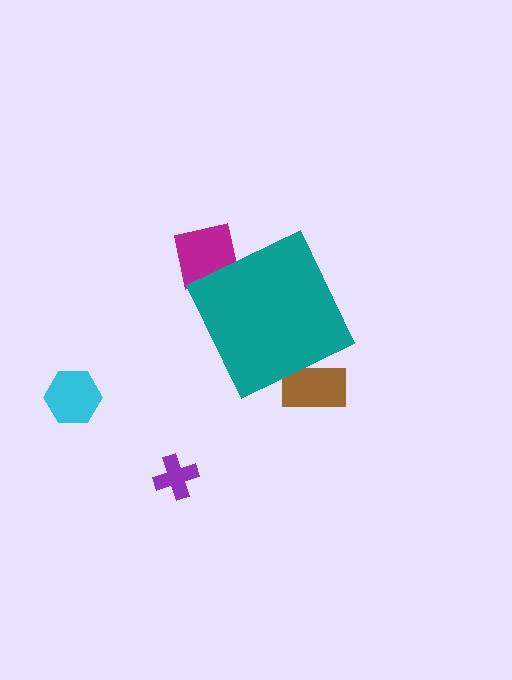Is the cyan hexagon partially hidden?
No, the cyan hexagon is fully visible.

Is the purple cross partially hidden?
No, the purple cross is fully visible.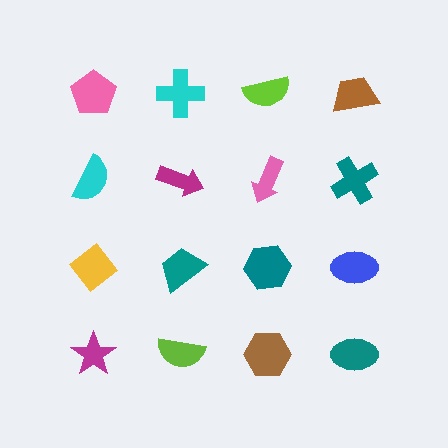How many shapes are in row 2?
4 shapes.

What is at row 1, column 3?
A lime semicircle.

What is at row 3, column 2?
A teal trapezoid.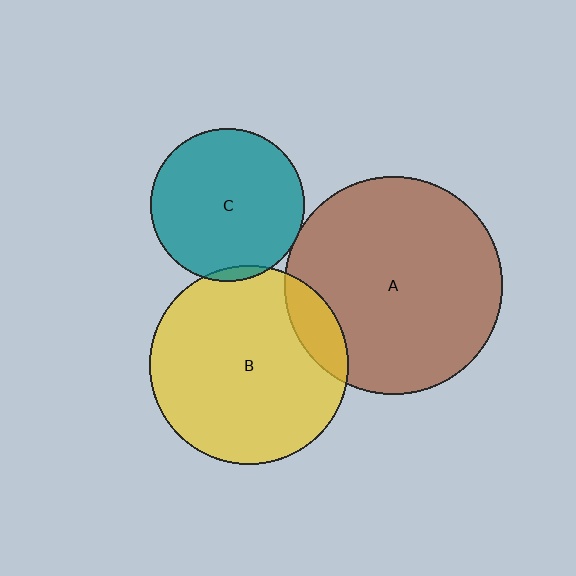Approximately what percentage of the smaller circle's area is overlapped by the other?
Approximately 5%.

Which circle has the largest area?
Circle A (brown).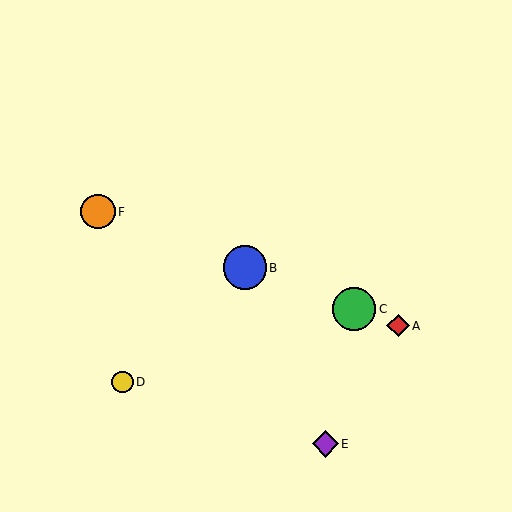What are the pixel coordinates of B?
Object B is at (245, 268).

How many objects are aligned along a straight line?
4 objects (A, B, C, F) are aligned along a straight line.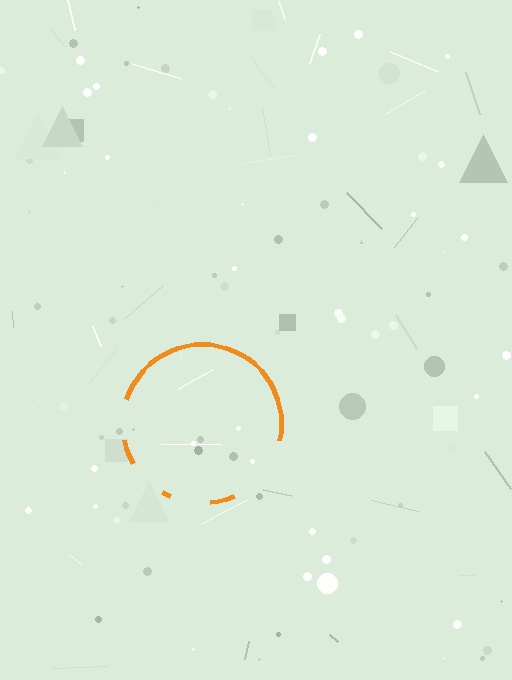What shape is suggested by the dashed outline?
The dashed outline suggests a circle.